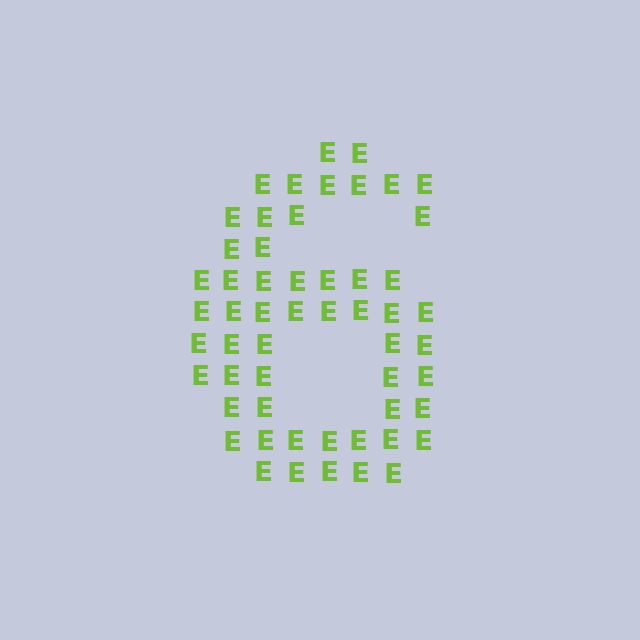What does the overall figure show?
The overall figure shows the digit 6.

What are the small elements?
The small elements are letter E's.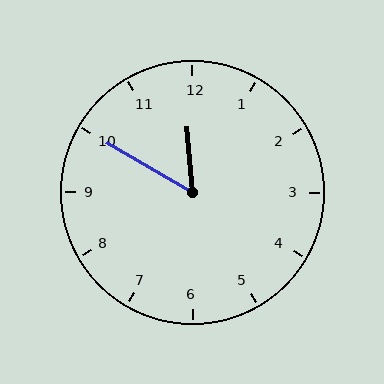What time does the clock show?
11:50.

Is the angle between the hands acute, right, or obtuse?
It is acute.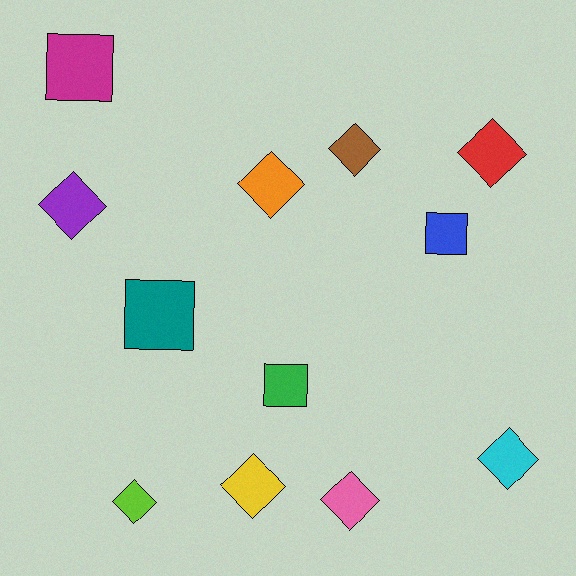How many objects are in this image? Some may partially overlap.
There are 12 objects.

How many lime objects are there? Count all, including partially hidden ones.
There is 1 lime object.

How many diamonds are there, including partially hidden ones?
There are 8 diamonds.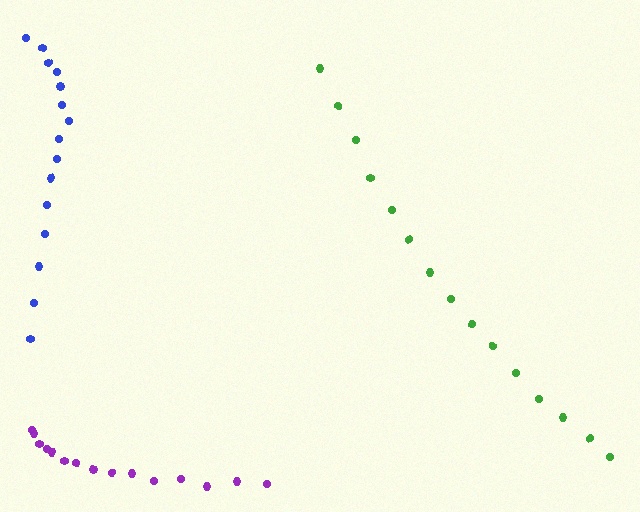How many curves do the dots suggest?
There are 3 distinct paths.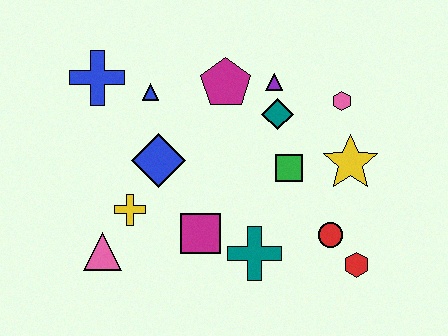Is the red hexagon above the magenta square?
No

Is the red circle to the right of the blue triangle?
Yes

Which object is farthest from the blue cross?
The red hexagon is farthest from the blue cross.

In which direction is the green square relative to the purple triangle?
The green square is below the purple triangle.